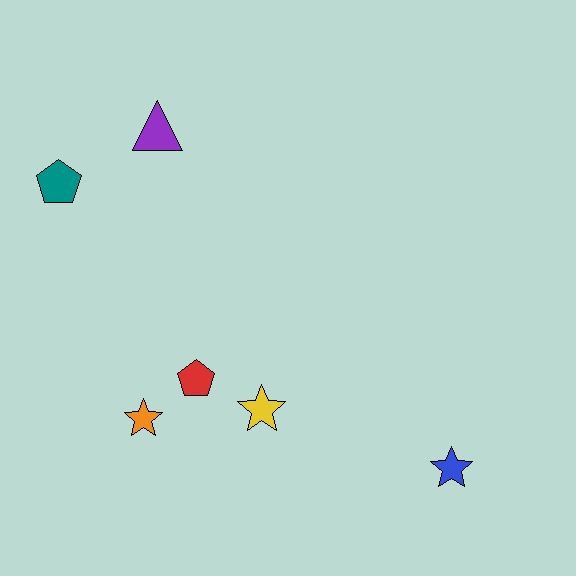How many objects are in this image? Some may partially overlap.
There are 6 objects.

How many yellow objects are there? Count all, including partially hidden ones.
There is 1 yellow object.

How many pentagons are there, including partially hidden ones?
There are 2 pentagons.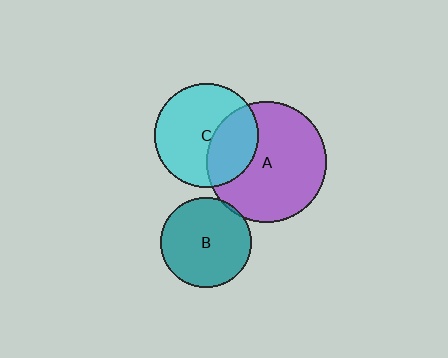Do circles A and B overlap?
Yes.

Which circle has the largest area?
Circle A (purple).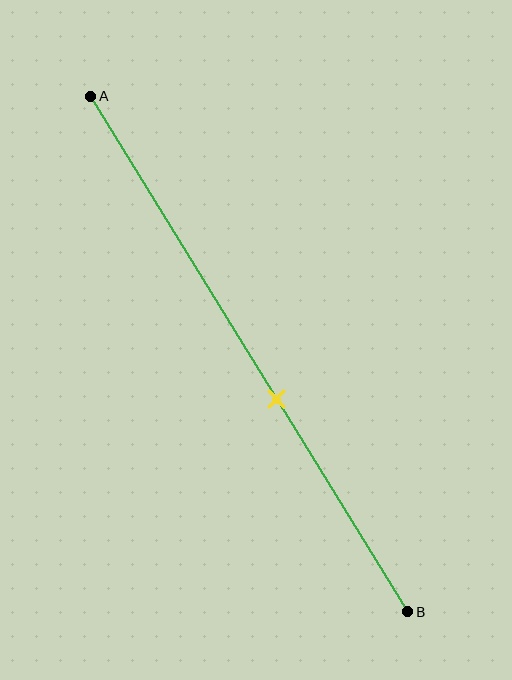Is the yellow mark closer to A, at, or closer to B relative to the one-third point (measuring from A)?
The yellow mark is closer to point B than the one-third point of segment AB.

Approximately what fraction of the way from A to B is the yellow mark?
The yellow mark is approximately 60% of the way from A to B.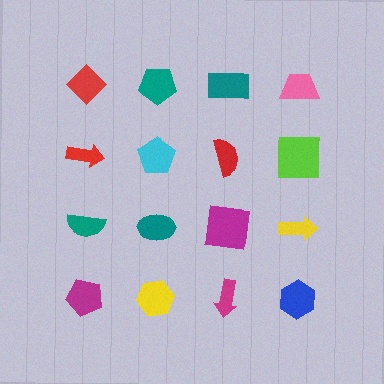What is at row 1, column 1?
A red diamond.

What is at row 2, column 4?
A lime square.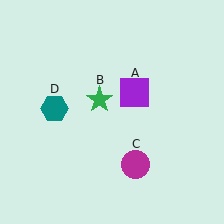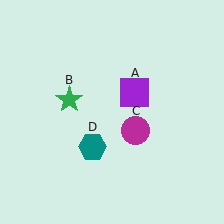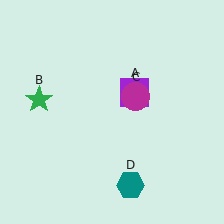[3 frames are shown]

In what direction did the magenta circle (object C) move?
The magenta circle (object C) moved up.